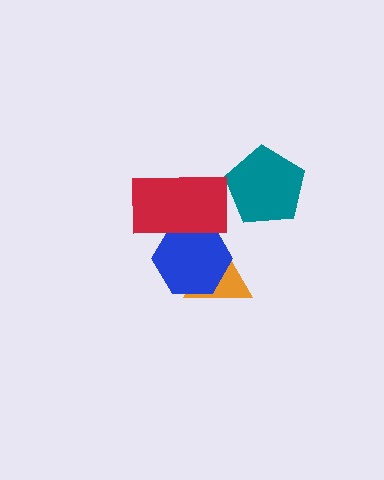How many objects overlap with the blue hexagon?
2 objects overlap with the blue hexagon.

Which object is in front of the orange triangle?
The blue hexagon is in front of the orange triangle.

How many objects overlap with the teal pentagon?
0 objects overlap with the teal pentagon.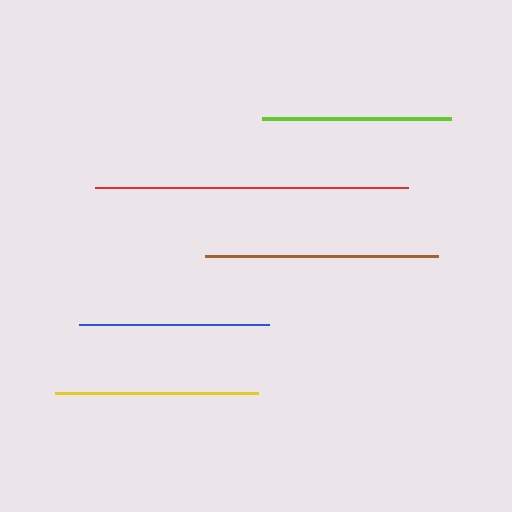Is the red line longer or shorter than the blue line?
The red line is longer than the blue line.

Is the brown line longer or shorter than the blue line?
The brown line is longer than the blue line.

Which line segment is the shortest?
The lime line is the shortest at approximately 189 pixels.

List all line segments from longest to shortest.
From longest to shortest: red, brown, yellow, blue, lime.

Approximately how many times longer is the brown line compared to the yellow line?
The brown line is approximately 1.1 times the length of the yellow line.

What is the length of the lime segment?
The lime segment is approximately 189 pixels long.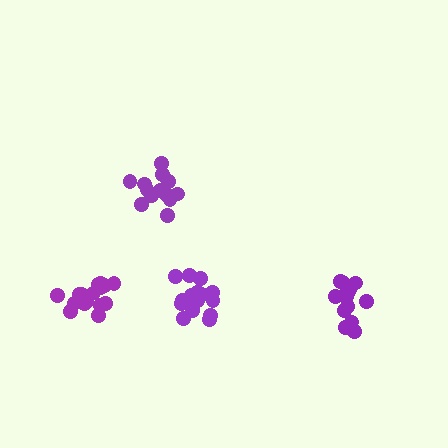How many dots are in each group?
Group 1: 16 dots, Group 2: 13 dots, Group 3: 14 dots, Group 4: 16 dots (59 total).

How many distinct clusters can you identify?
There are 4 distinct clusters.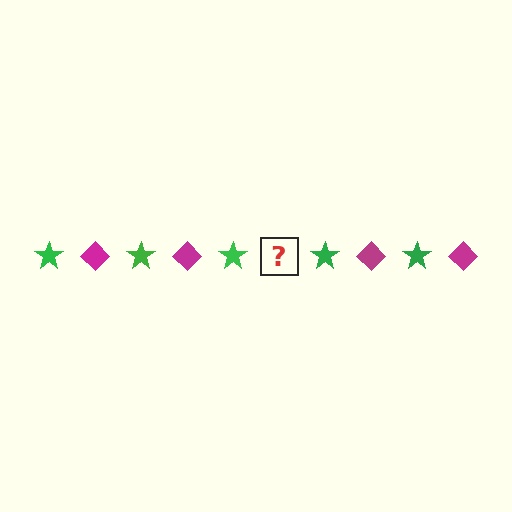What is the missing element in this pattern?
The missing element is a magenta diamond.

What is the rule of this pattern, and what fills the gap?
The rule is that the pattern alternates between green star and magenta diamond. The gap should be filled with a magenta diamond.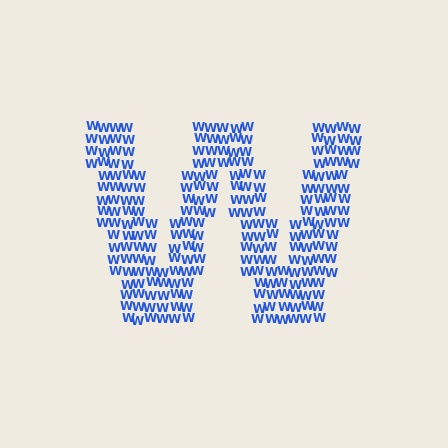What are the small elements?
The small elements are letter W's.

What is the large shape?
The large shape is the letter W.